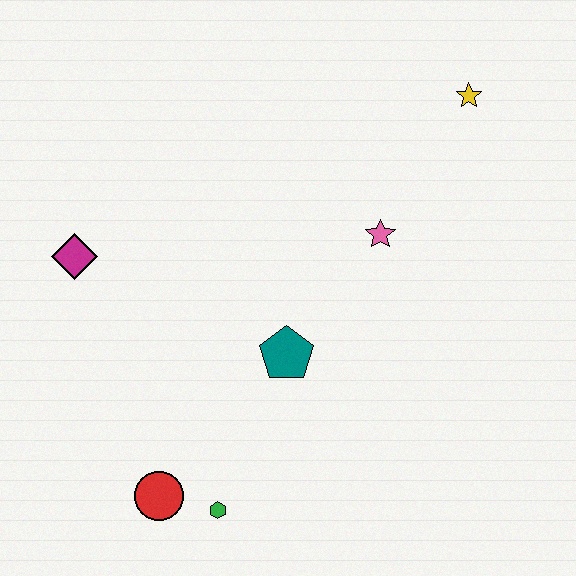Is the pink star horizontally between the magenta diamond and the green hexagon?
No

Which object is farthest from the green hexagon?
The yellow star is farthest from the green hexagon.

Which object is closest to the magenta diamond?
The teal pentagon is closest to the magenta diamond.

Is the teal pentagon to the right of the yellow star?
No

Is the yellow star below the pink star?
No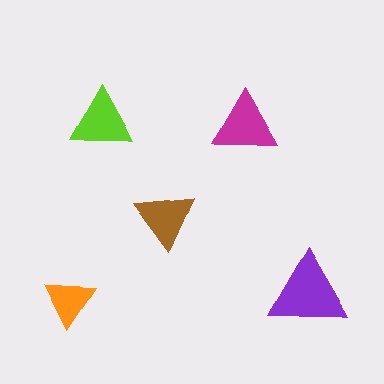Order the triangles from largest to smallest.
the purple one, the magenta one, the lime one, the brown one, the orange one.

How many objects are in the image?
There are 5 objects in the image.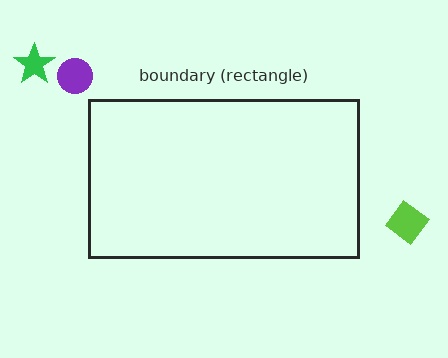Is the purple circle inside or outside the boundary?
Outside.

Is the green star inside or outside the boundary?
Outside.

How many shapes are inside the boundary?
0 inside, 3 outside.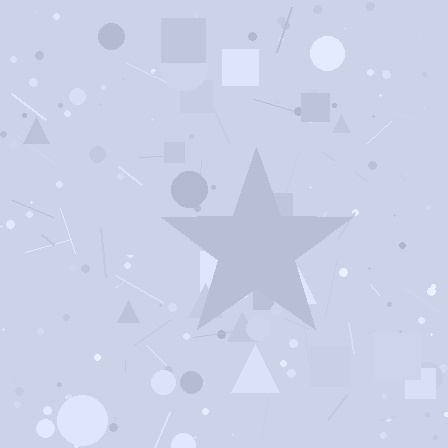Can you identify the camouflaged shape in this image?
The camouflaged shape is a star.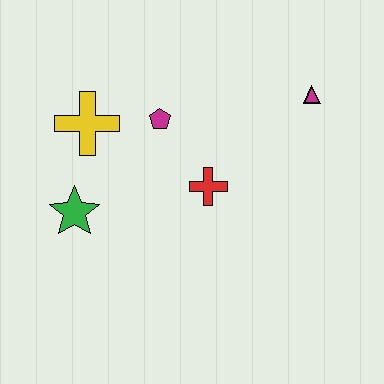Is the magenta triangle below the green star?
No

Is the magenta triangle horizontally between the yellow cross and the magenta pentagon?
No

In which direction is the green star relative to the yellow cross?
The green star is below the yellow cross.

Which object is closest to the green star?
The yellow cross is closest to the green star.